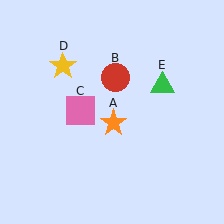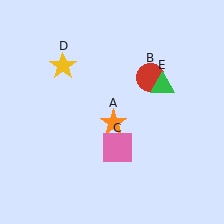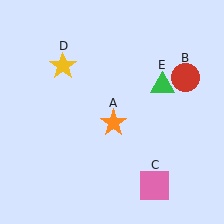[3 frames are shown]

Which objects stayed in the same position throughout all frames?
Orange star (object A) and yellow star (object D) and green triangle (object E) remained stationary.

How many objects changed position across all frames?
2 objects changed position: red circle (object B), pink square (object C).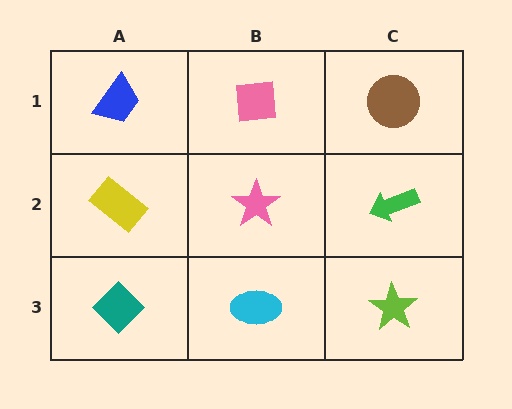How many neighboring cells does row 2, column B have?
4.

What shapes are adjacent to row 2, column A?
A blue trapezoid (row 1, column A), a teal diamond (row 3, column A), a pink star (row 2, column B).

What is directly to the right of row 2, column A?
A pink star.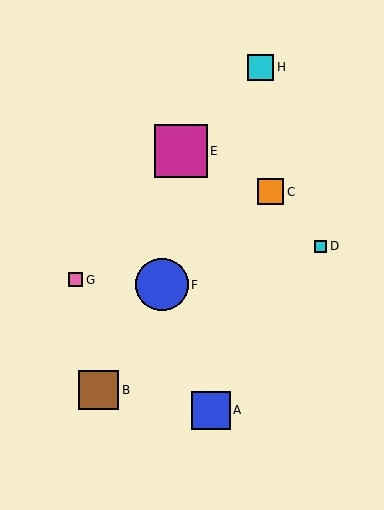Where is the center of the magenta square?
The center of the magenta square is at (181, 151).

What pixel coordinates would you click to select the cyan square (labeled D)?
Click at (321, 246) to select the cyan square D.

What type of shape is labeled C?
Shape C is an orange square.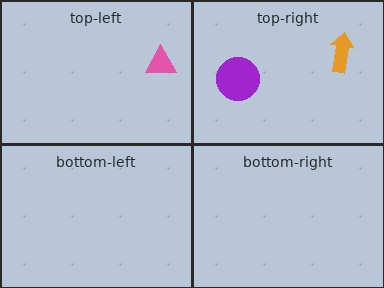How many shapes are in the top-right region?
2.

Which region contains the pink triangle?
The top-left region.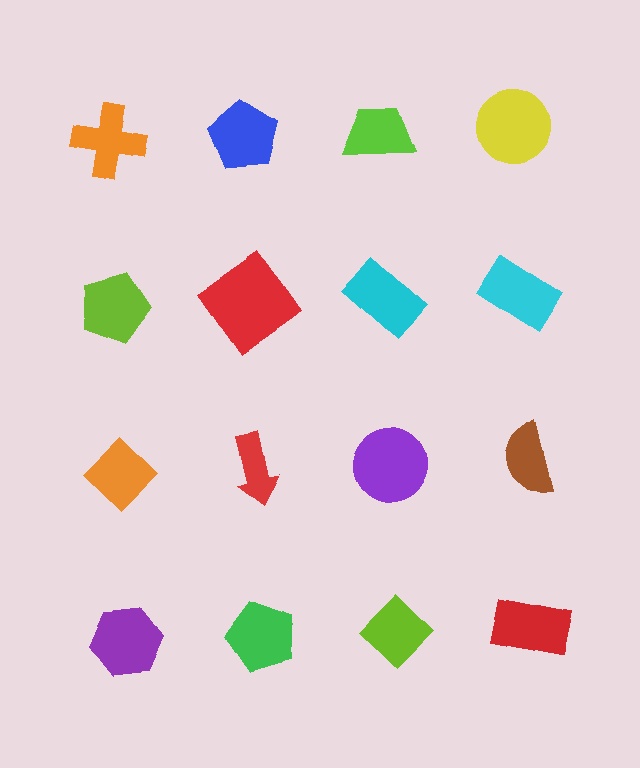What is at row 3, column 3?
A purple circle.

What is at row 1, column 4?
A yellow circle.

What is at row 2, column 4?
A cyan rectangle.